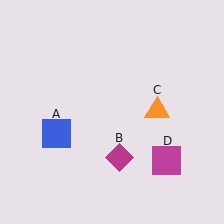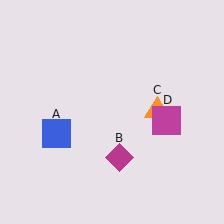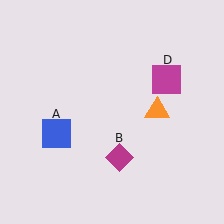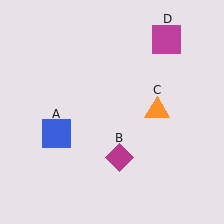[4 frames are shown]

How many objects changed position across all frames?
1 object changed position: magenta square (object D).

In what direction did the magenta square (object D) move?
The magenta square (object D) moved up.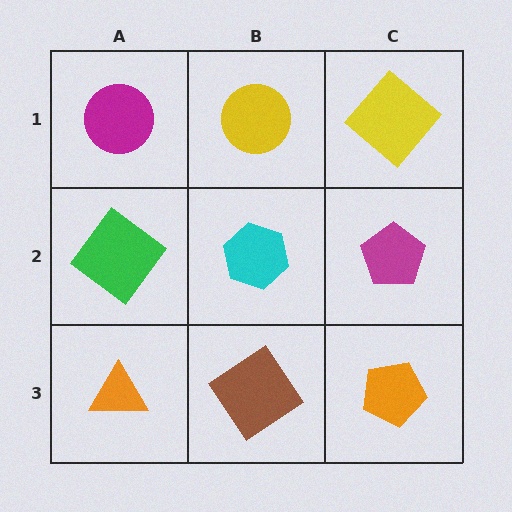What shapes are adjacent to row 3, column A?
A green diamond (row 2, column A), a brown diamond (row 3, column B).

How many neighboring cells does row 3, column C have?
2.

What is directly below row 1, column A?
A green diamond.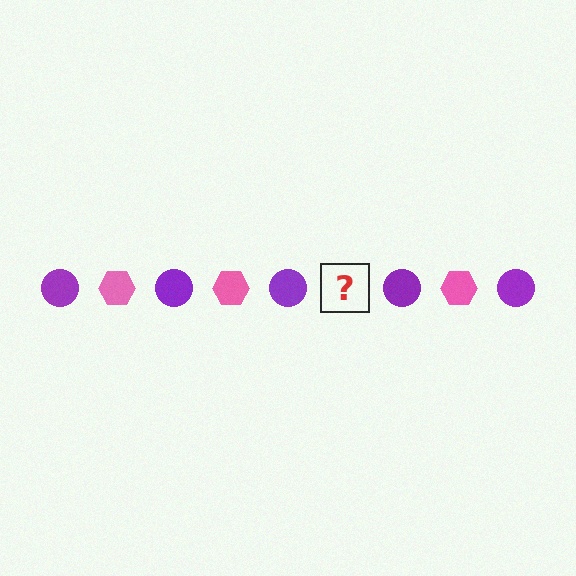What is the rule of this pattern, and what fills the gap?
The rule is that the pattern alternates between purple circle and pink hexagon. The gap should be filled with a pink hexagon.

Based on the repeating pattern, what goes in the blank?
The blank should be a pink hexagon.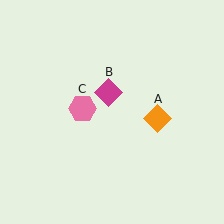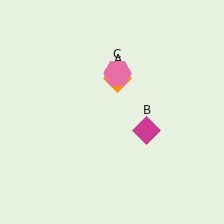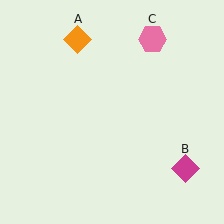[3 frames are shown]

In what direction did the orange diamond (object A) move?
The orange diamond (object A) moved up and to the left.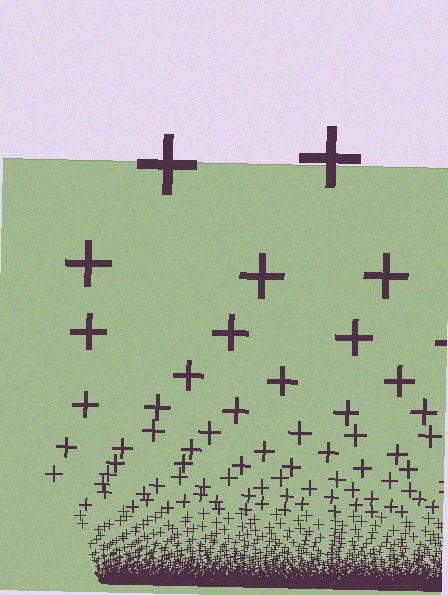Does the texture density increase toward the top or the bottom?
Density increases toward the bottom.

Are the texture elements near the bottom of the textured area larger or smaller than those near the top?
Smaller. The gradient is inverted — elements near the bottom are smaller and denser.